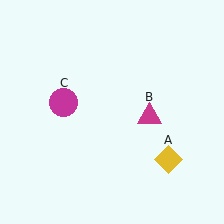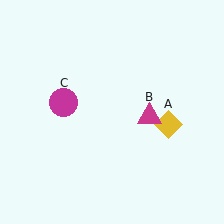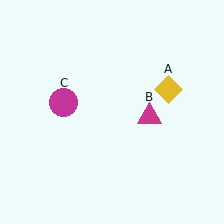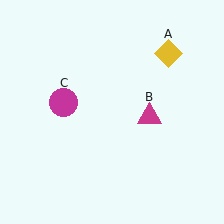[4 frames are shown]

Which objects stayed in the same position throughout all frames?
Magenta triangle (object B) and magenta circle (object C) remained stationary.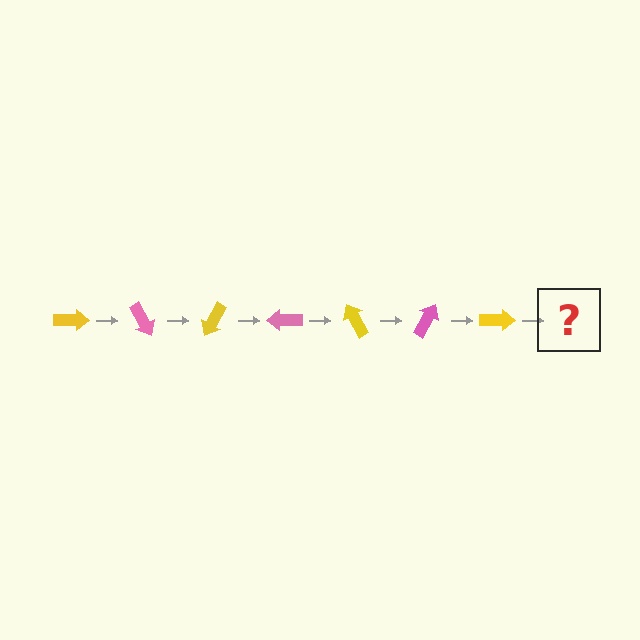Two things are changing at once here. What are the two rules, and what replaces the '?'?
The two rules are that it rotates 60 degrees each step and the color cycles through yellow and pink. The '?' should be a pink arrow, rotated 420 degrees from the start.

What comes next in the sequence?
The next element should be a pink arrow, rotated 420 degrees from the start.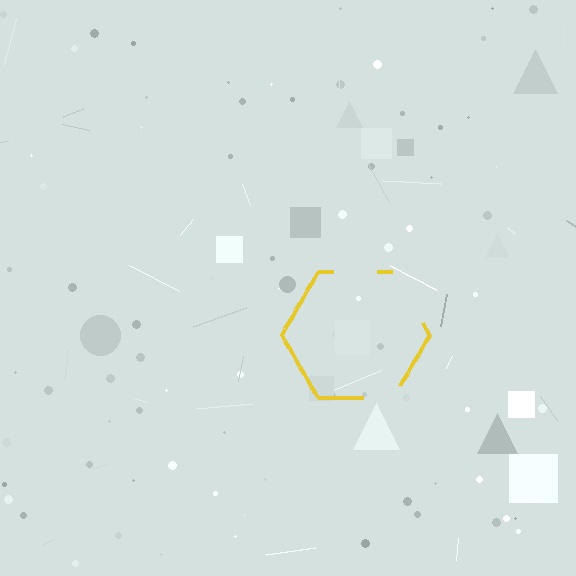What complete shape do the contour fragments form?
The contour fragments form a hexagon.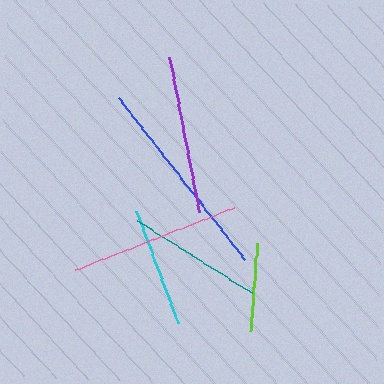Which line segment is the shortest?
The lime line is the shortest at approximately 89 pixels.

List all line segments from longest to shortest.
From longest to shortest: blue, pink, purple, teal, cyan, lime.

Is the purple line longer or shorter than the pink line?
The pink line is longer than the purple line.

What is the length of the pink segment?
The pink segment is approximately 171 pixels long.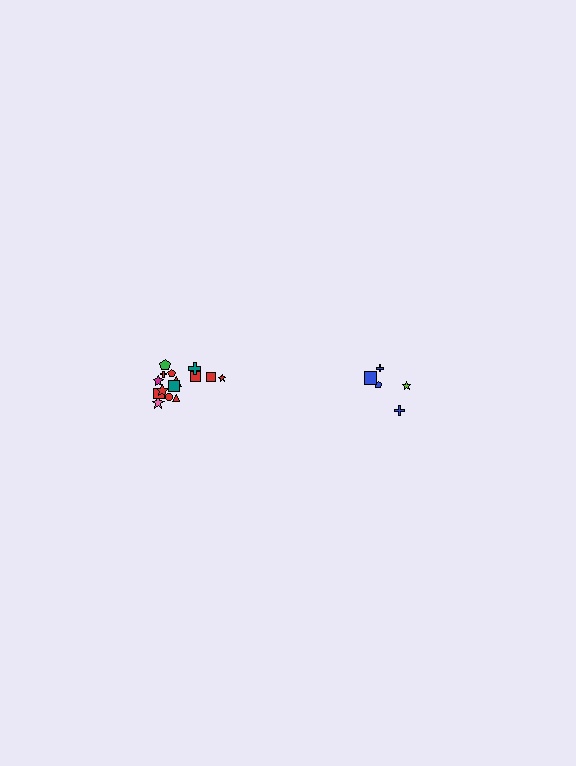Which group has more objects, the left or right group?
The left group.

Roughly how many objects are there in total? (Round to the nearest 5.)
Roughly 20 objects in total.